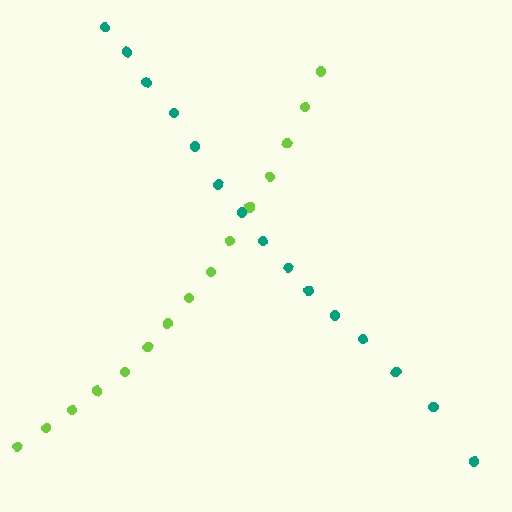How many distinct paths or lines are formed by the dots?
There are 2 distinct paths.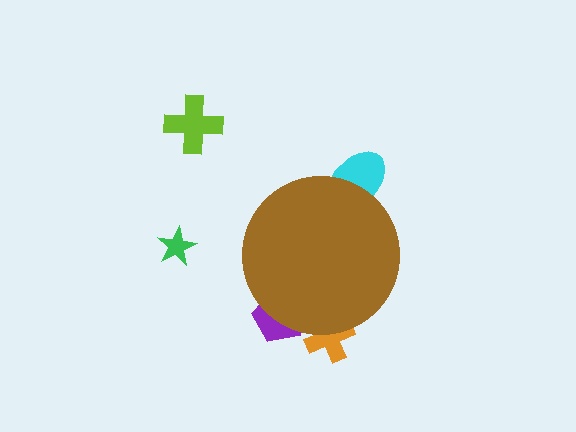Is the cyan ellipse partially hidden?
Yes, the cyan ellipse is partially hidden behind the brown circle.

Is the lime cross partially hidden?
No, the lime cross is fully visible.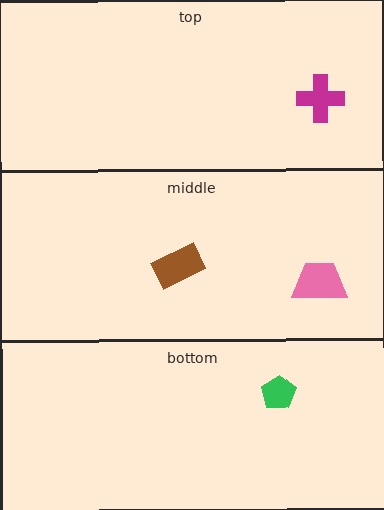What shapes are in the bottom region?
The green pentagon.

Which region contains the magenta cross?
The top region.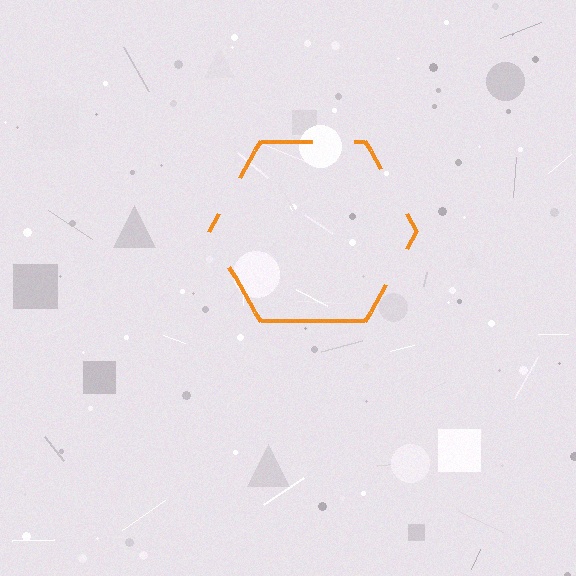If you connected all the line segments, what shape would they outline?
They would outline a hexagon.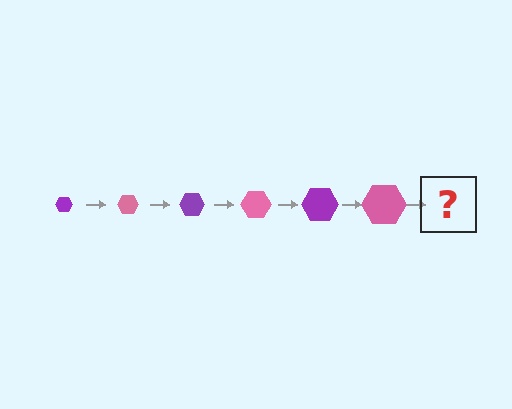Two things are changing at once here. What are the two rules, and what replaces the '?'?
The two rules are that the hexagon grows larger each step and the color cycles through purple and pink. The '?' should be a purple hexagon, larger than the previous one.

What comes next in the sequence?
The next element should be a purple hexagon, larger than the previous one.